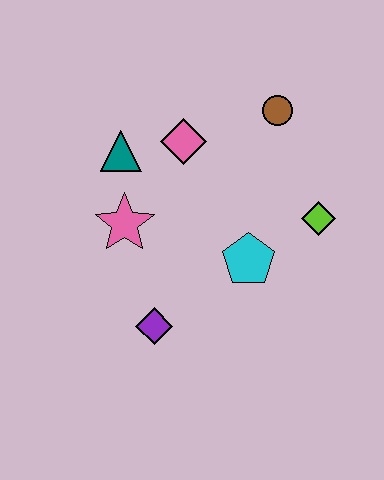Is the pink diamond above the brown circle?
No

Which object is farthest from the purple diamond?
The brown circle is farthest from the purple diamond.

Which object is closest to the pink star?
The teal triangle is closest to the pink star.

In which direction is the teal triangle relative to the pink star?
The teal triangle is above the pink star.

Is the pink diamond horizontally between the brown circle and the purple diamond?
Yes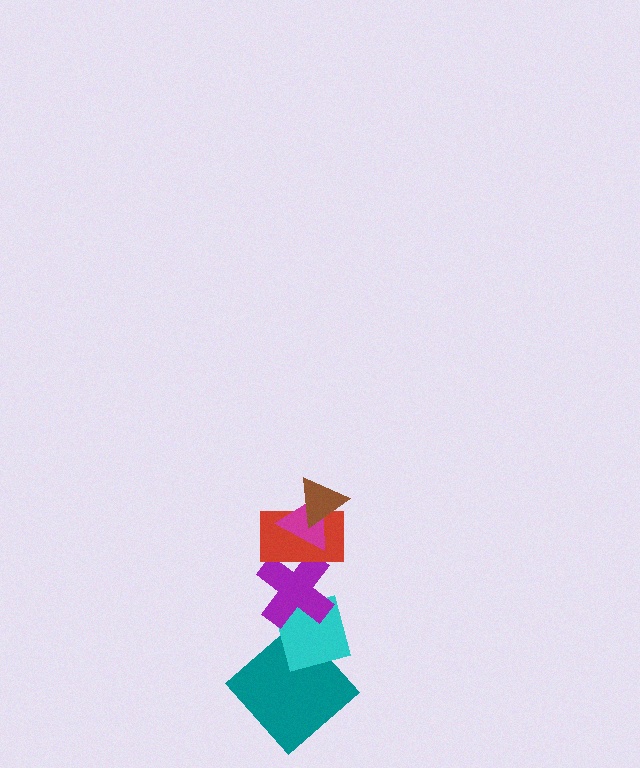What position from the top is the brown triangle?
The brown triangle is 1st from the top.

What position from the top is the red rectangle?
The red rectangle is 3rd from the top.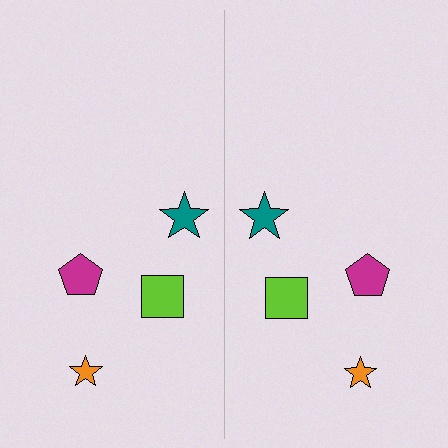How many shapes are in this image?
There are 8 shapes in this image.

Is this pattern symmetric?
Yes, this pattern has bilateral (reflection) symmetry.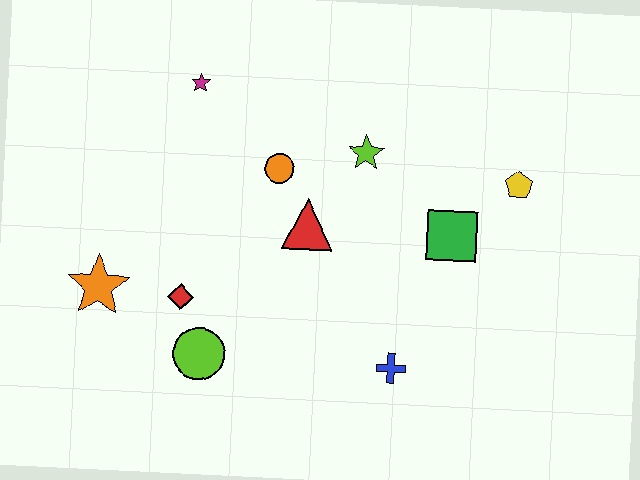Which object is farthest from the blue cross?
The magenta star is farthest from the blue cross.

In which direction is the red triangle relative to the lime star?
The red triangle is below the lime star.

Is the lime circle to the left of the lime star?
Yes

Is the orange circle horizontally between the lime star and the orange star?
Yes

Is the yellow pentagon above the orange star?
Yes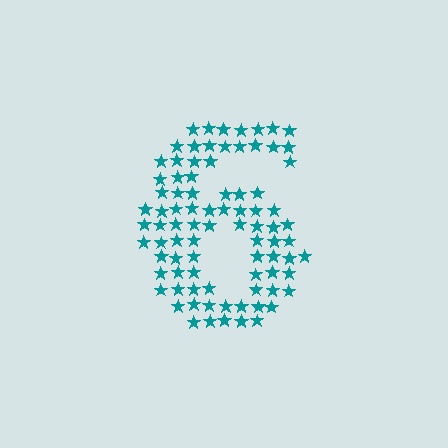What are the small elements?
The small elements are stars.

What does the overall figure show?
The overall figure shows the digit 6.